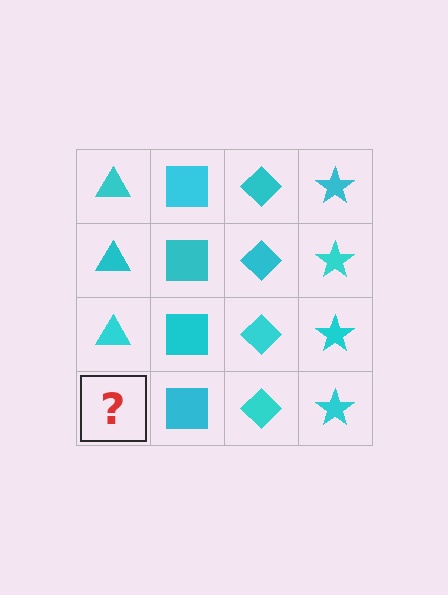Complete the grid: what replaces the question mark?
The question mark should be replaced with a cyan triangle.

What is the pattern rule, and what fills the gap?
The rule is that each column has a consistent shape. The gap should be filled with a cyan triangle.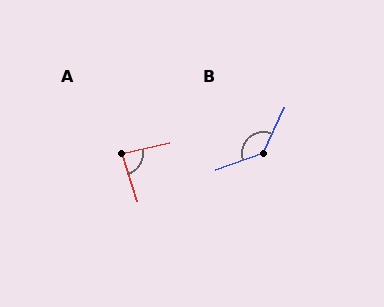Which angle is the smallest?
A, at approximately 85 degrees.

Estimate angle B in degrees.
Approximately 135 degrees.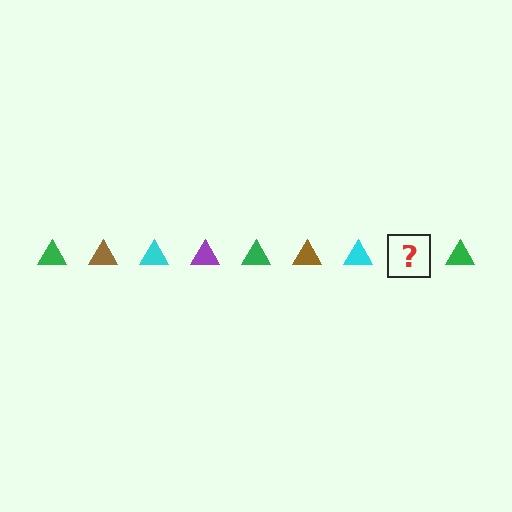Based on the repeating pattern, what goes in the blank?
The blank should be a purple triangle.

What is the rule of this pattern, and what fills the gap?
The rule is that the pattern cycles through green, brown, cyan, purple triangles. The gap should be filled with a purple triangle.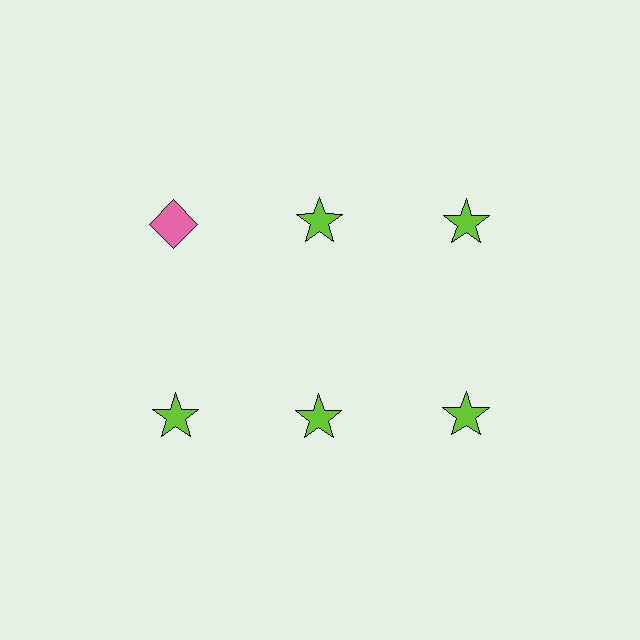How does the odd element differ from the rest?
It differs in both color (pink instead of lime) and shape (diamond instead of star).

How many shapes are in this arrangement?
There are 6 shapes arranged in a grid pattern.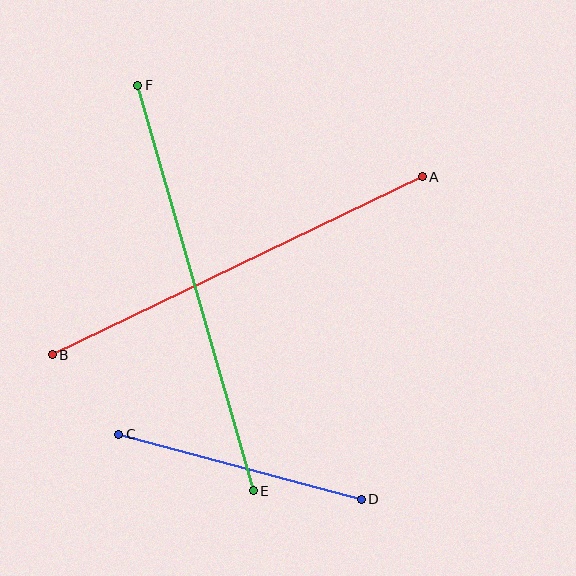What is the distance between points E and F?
The distance is approximately 421 pixels.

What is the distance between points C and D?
The distance is approximately 251 pixels.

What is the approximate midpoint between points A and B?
The midpoint is at approximately (237, 266) pixels.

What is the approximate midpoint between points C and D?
The midpoint is at approximately (240, 467) pixels.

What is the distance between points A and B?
The distance is approximately 410 pixels.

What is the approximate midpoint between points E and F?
The midpoint is at approximately (195, 288) pixels.